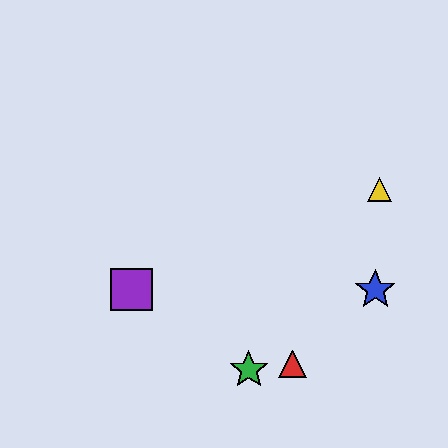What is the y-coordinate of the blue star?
The blue star is at y≈290.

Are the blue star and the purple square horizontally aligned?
Yes, both are at y≈290.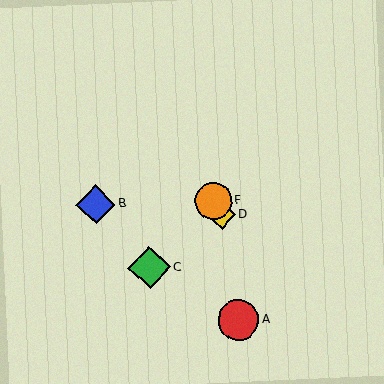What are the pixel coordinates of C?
Object C is at (149, 268).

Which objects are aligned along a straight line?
Objects D, E, F are aligned along a straight line.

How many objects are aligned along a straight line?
3 objects (D, E, F) are aligned along a straight line.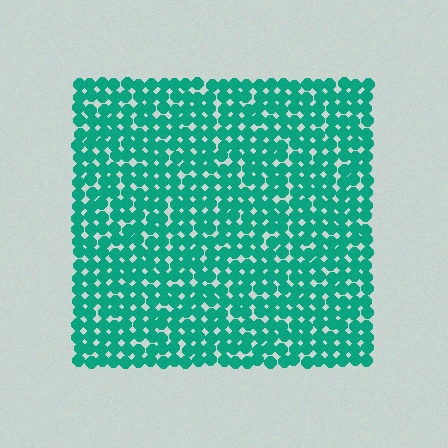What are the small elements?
The small elements are circles.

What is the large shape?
The large shape is a square.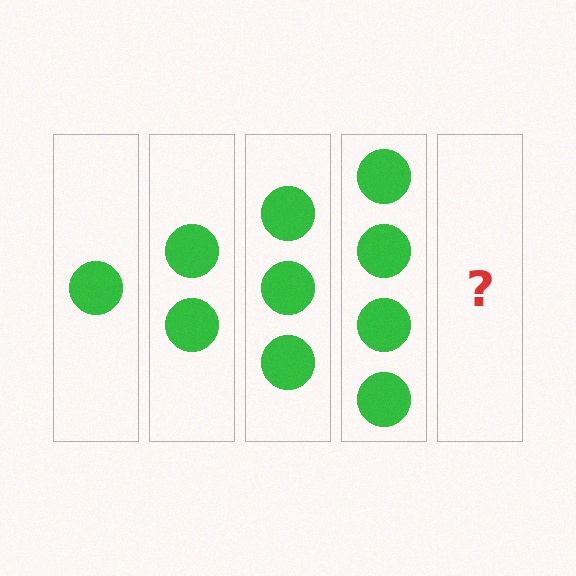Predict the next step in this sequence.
The next step is 5 circles.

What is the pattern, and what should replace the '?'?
The pattern is that each step adds one more circle. The '?' should be 5 circles.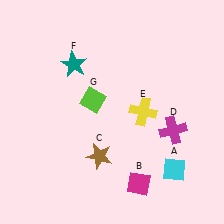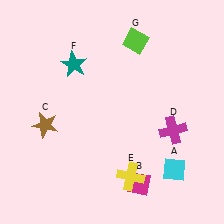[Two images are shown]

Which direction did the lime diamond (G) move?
The lime diamond (G) moved up.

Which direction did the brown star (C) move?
The brown star (C) moved left.